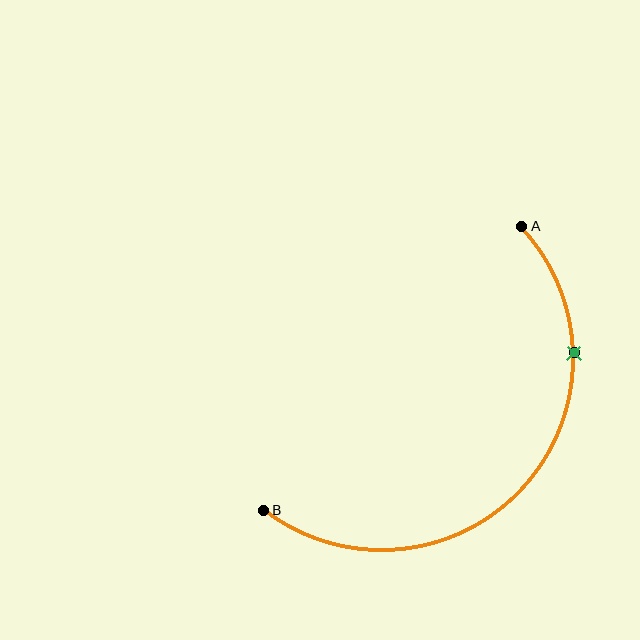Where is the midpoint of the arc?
The arc midpoint is the point on the curve farthest from the straight line joining A and B. It sits below and to the right of that line.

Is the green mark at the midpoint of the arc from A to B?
No. The green mark lies on the arc but is closer to endpoint A. The arc midpoint would be at the point on the curve equidistant along the arc from both A and B.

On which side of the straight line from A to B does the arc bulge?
The arc bulges below and to the right of the straight line connecting A and B.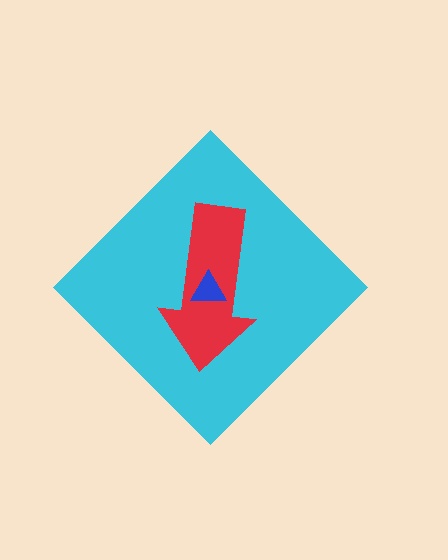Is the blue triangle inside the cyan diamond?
Yes.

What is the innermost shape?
The blue triangle.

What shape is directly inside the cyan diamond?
The red arrow.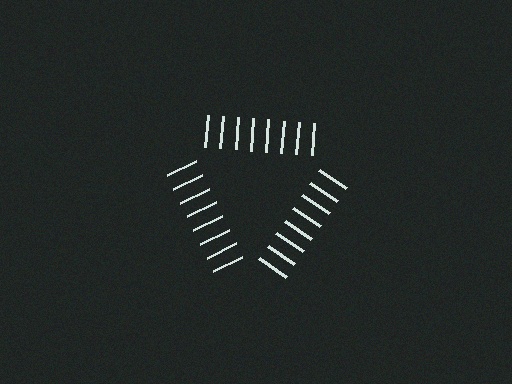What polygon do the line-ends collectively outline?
An illusory triangle — the line segments terminate on its edges but no continuous stroke is drawn.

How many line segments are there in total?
24 — 8 along each of the 3 edges.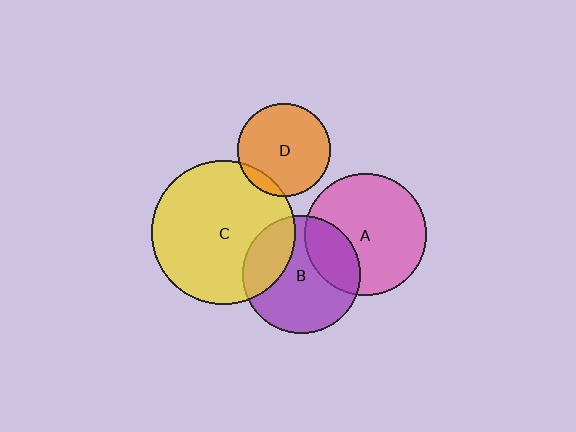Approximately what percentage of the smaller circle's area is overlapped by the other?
Approximately 25%.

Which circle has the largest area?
Circle C (yellow).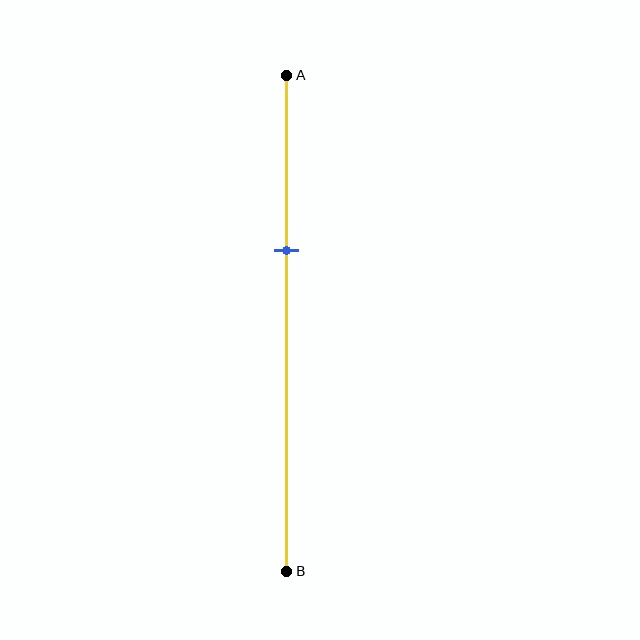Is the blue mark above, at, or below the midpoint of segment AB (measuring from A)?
The blue mark is above the midpoint of segment AB.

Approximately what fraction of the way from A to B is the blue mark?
The blue mark is approximately 35% of the way from A to B.